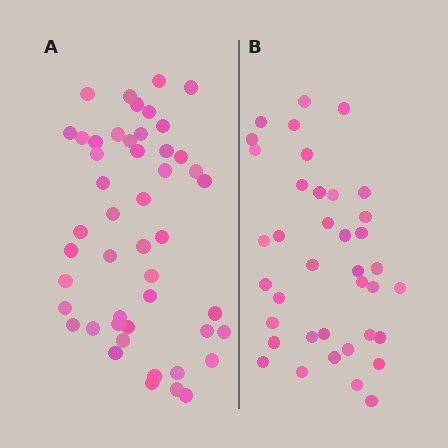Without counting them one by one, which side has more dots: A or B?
Region A (the left region) has more dots.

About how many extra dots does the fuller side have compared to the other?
Region A has roughly 10 or so more dots than region B.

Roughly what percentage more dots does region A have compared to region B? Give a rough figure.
About 25% more.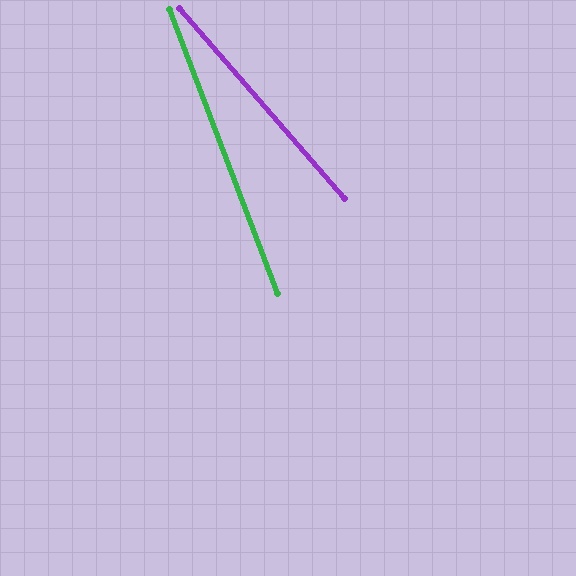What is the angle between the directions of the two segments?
Approximately 20 degrees.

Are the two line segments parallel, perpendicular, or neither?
Neither parallel nor perpendicular — they differ by about 20°.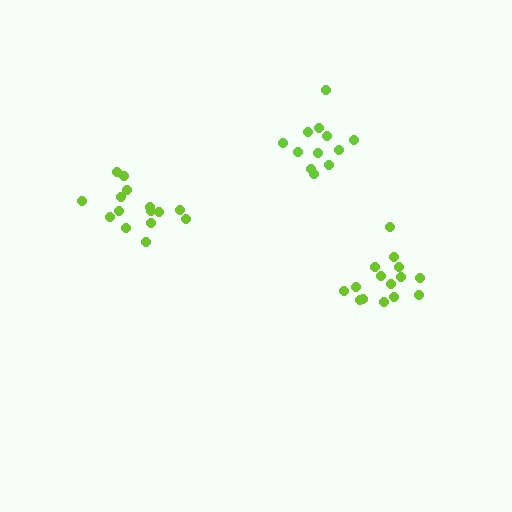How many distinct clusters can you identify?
There are 3 distinct clusters.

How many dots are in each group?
Group 1: 12 dots, Group 2: 15 dots, Group 3: 15 dots (42 total).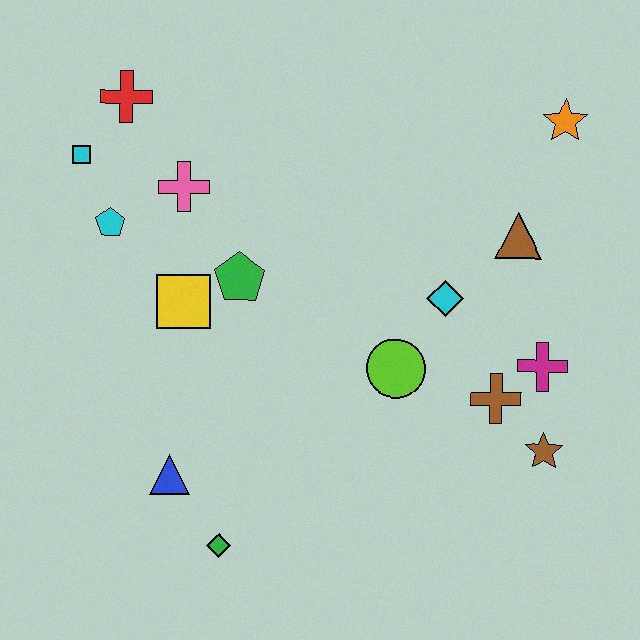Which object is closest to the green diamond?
The blue triangle is closest to the green diamond.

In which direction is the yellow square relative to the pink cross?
The yellow square is below the pink cross.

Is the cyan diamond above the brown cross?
Yes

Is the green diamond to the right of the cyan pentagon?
Yes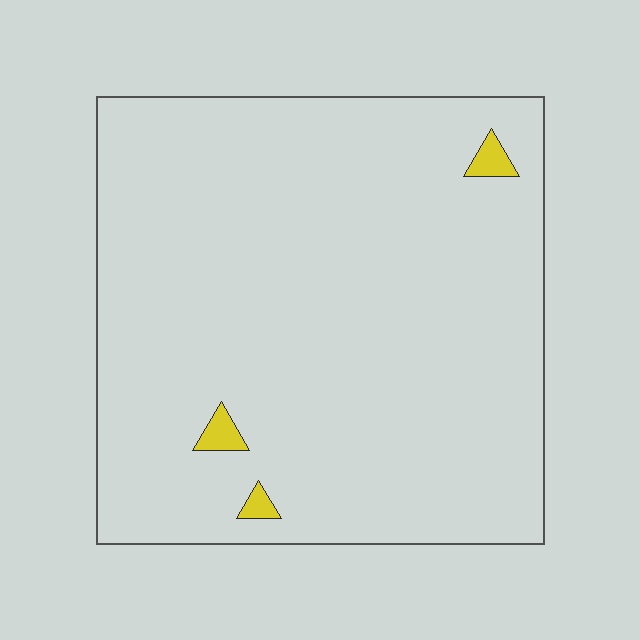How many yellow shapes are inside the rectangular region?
3.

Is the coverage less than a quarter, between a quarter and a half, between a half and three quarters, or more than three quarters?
Less than a quarter.